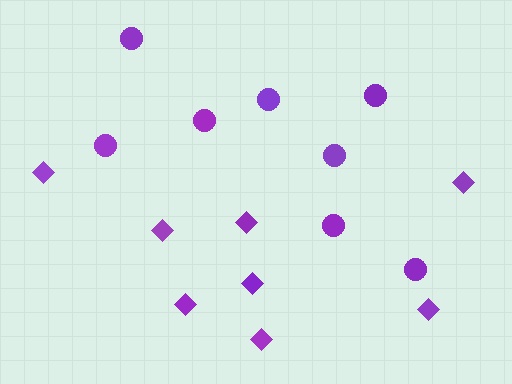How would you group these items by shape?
There are 2 groups: one group of diamonds (8) and one group of circles (8).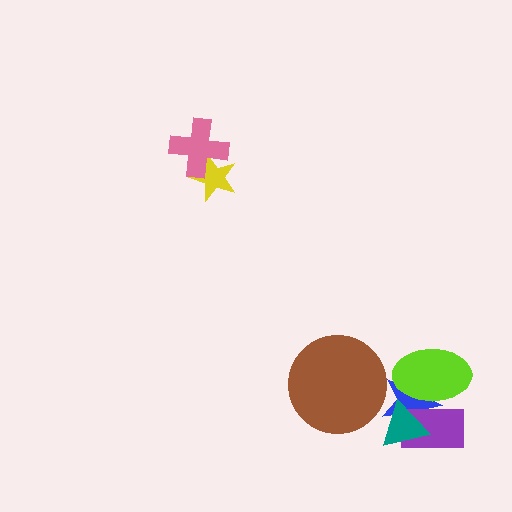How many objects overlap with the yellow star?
1 object overlaps with the yellow star.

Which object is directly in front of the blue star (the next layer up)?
The purple rectangle is directly in front of the blue star.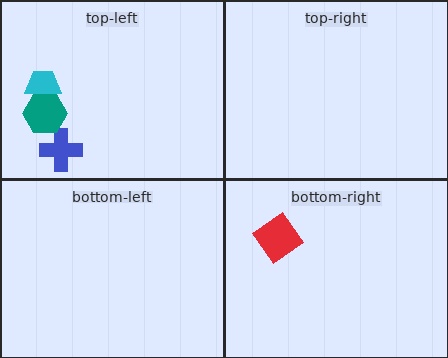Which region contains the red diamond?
The bottom-right region.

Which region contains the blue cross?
The top-left region.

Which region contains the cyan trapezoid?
The top-left region.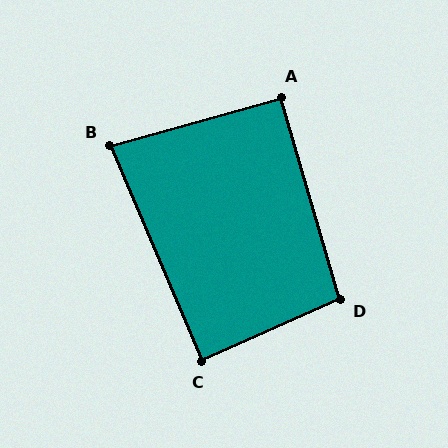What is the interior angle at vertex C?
Approximately 89 degrees (approximately right).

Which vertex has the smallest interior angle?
B, at approximately 82 degrees.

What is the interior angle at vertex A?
Approximately 91 degrees (approximately right).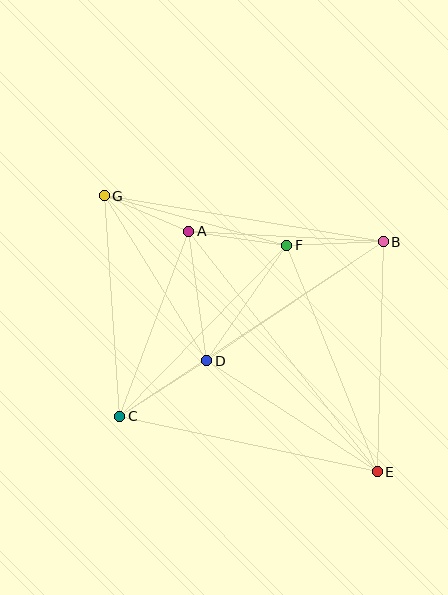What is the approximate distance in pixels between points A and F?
The distance between A and F is approximately 99 pixels.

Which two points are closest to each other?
Points A and G are closest to each other.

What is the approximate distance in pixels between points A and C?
The distance between A and C is approximately 197 pixels.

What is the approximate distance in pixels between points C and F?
The distance between C and F is approximately 239 pixels.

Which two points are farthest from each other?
Points E and G are farthest from each other.